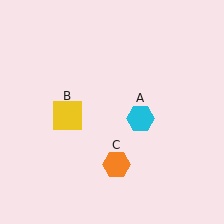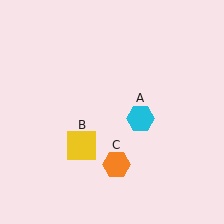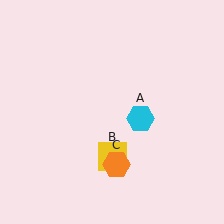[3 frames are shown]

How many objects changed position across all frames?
1 object changed position: yellow square (object B).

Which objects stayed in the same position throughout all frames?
Cyan hexagon (object A) and orange hexagon (object C) remained stationary.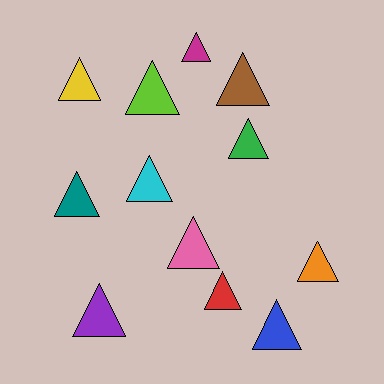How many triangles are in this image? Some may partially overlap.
There are 12 triangles.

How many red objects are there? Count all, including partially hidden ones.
There is 1 red object.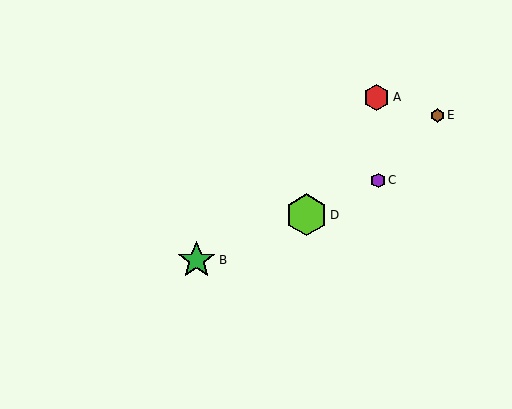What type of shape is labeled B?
Shape B is a green star.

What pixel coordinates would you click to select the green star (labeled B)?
Click at (197, 260) to select the green star B.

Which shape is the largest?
The lime hexagon (labeled D) is the largest.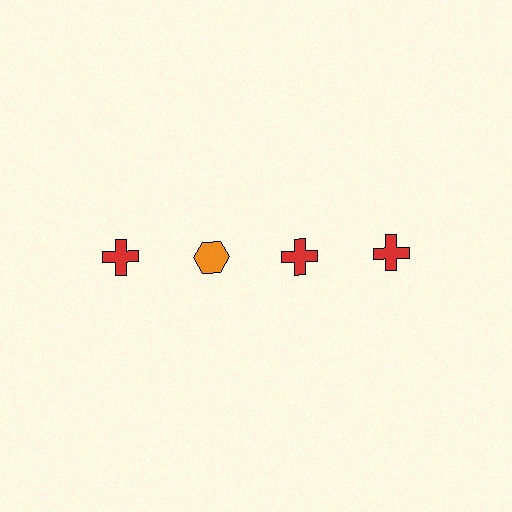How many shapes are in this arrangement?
There are 4 shapes arranged in a grid pattern.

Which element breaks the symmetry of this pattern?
The orange hexagon in the top row, second from left column breaks the symmetry. All other shapes are red crosses.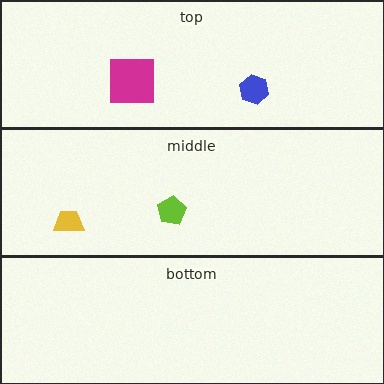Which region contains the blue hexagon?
The top region.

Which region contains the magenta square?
The top region.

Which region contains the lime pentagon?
The middle region.